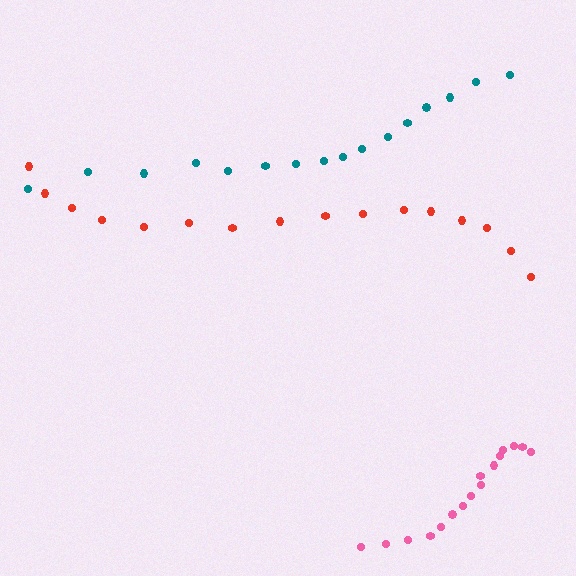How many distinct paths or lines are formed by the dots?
There are 3 distinct paths.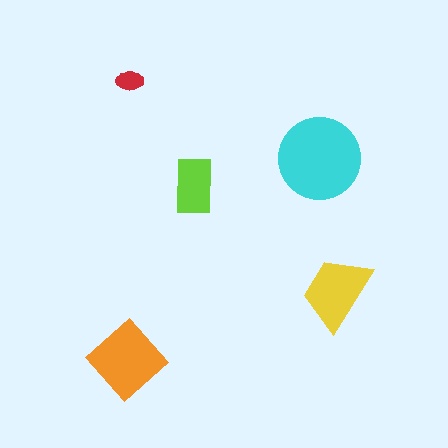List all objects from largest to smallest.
The cyan circle, the orange diamond, the yellow trapezoid, the lime rectangle, the red ellipse.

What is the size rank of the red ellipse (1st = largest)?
5th.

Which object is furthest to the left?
The orange diamond is leftmost.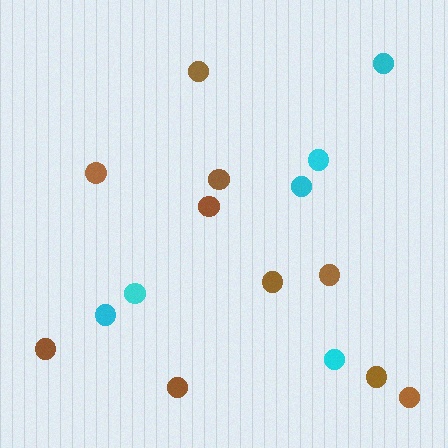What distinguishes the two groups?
There are 2 groups: one group of brown circles (10) and one group of cyan circles (6).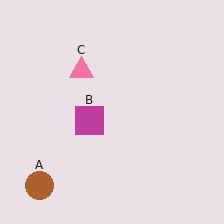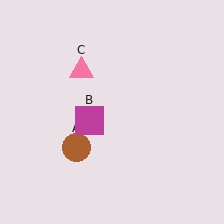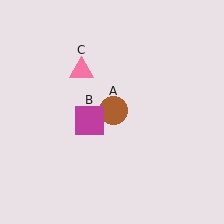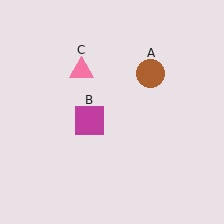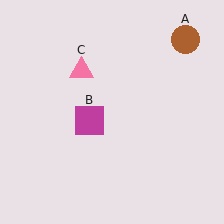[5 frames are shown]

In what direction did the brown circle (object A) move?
The brown circle (object A) moved up and to the right.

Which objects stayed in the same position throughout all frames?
Magenta square (object B) and pink triangle (object C) remained stationary.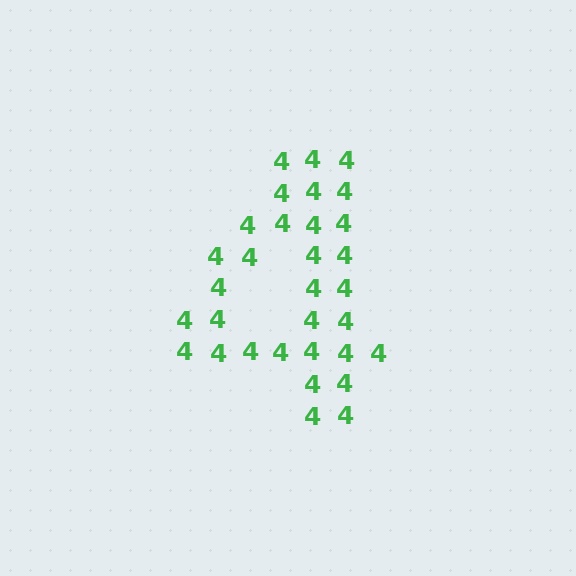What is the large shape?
The large shape is the digit 4.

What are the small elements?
The small elements are digit 4's.